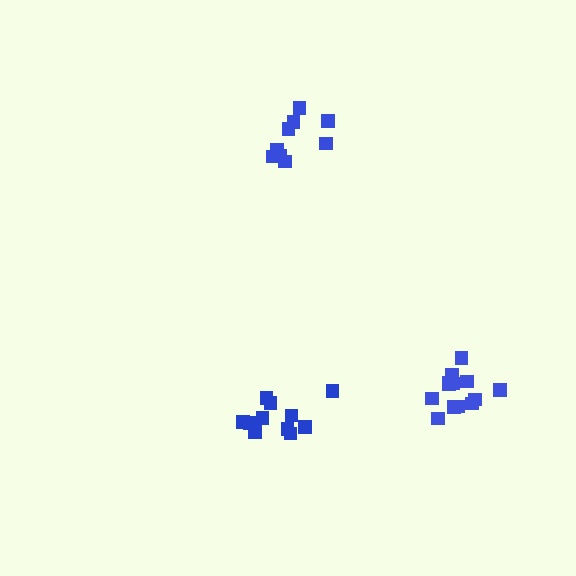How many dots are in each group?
Group 1: 9 dots, Group 2: 13 dots, Group 3: 11 dots (33 total).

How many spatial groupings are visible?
There are 3 spatial groupings.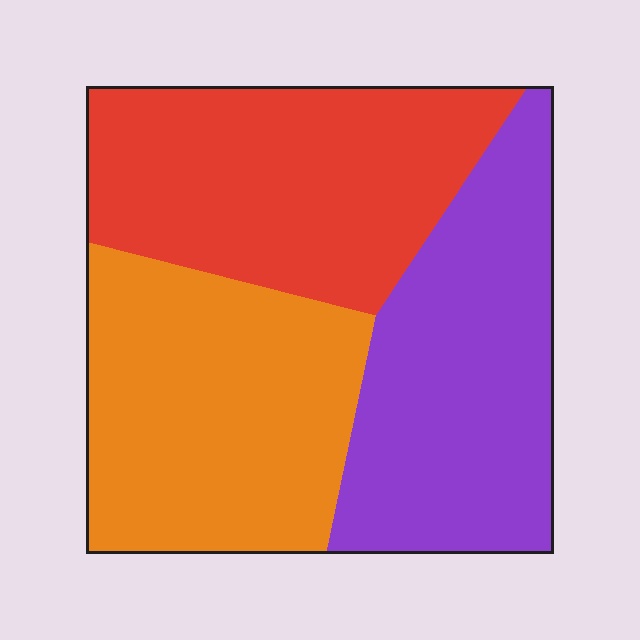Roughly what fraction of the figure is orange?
Orange takes up about one third (1/3) of the figure.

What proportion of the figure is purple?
Purple takes up about one third (1/3) of the figure.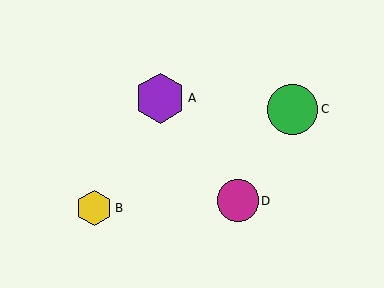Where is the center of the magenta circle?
The center of the magenta circle is at (238, 201).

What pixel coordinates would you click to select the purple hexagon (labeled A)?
Click at (160, 98) to select the purple hexagon A.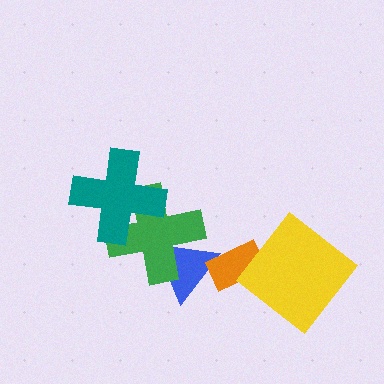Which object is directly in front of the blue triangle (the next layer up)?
The green cross is directly in front of the blue triangle.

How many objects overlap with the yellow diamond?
1 object overlaps with the yellow diamond.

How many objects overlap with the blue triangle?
2 objects overlap with the blue triangle.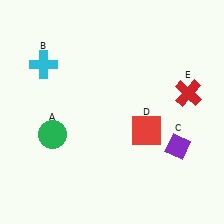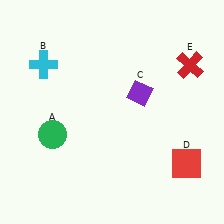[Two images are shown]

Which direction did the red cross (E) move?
The red cross (E) moved up.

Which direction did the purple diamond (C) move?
The purple diamond (C) moved up.